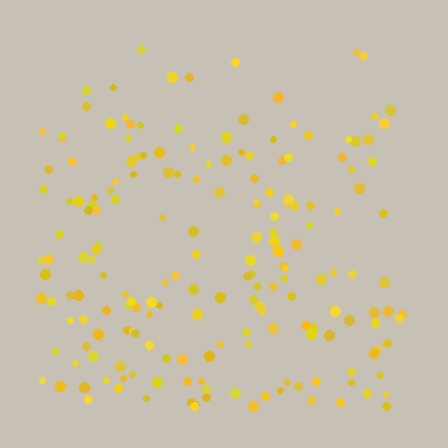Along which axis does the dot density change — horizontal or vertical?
Vertical.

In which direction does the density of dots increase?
From top to bottom, with the bottom side densest.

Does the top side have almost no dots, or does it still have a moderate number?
Still a moderate number, just noticeably fewer than the bottom.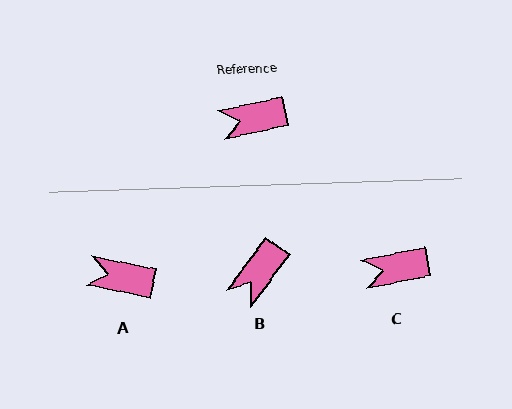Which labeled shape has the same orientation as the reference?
C.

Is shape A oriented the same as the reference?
No, it is off by about 22 degrees.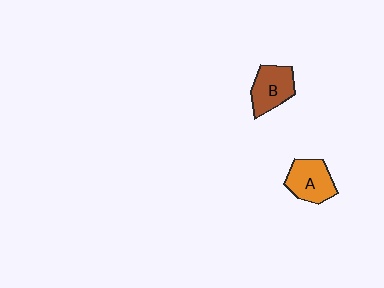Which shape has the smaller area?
Shape B (brown).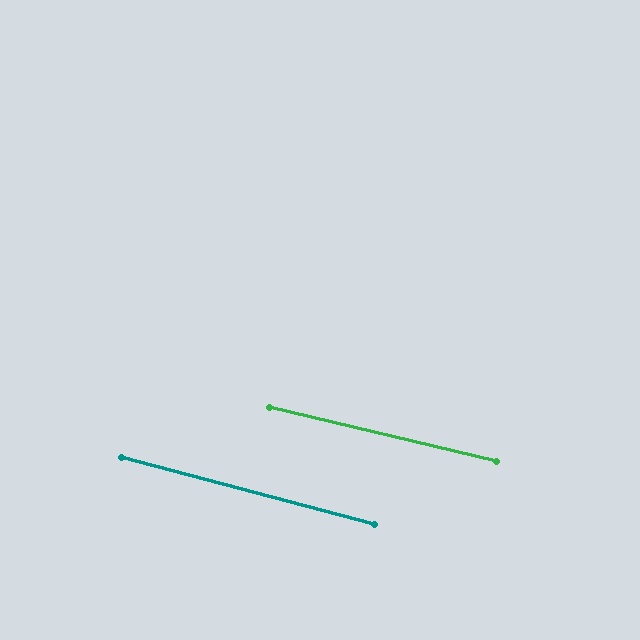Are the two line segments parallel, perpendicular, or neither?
Parallel — their directions differ by only 1.5°.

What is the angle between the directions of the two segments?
Approximately 1 degree.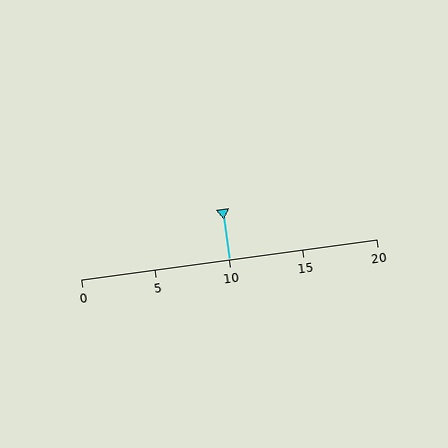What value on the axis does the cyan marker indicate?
The marker indicates approximately 10.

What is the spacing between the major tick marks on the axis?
The major ticks are spaced 5 apart.